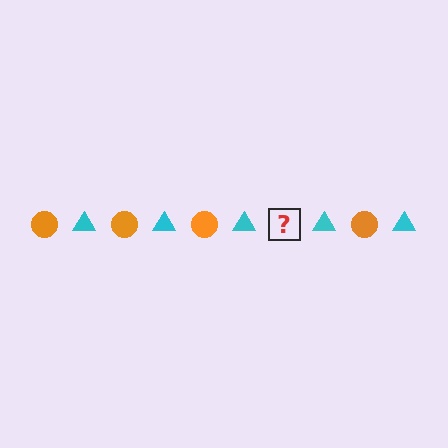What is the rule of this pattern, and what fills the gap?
The rule is that the pattern alternates between orange circle and cyan triangle. The gap should be filled with an orange circle.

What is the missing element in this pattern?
The missing element is an orange circle.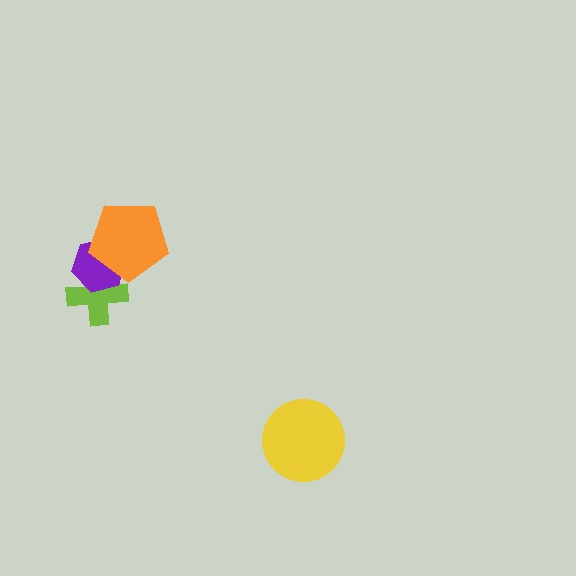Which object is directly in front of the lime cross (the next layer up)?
The purple hexagon is directly in front of the lime cross.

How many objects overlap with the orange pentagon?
2 objects overlap with the orange pentagon.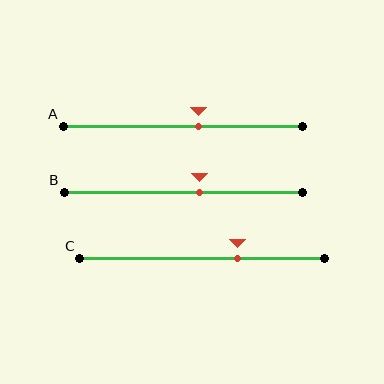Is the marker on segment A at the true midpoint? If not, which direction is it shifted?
No, the marker on segment A is shifted to the right by about 7% of the segment length.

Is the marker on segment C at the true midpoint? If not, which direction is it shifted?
No, the marker on segment C is shifted to the right by about 15% of the segment length.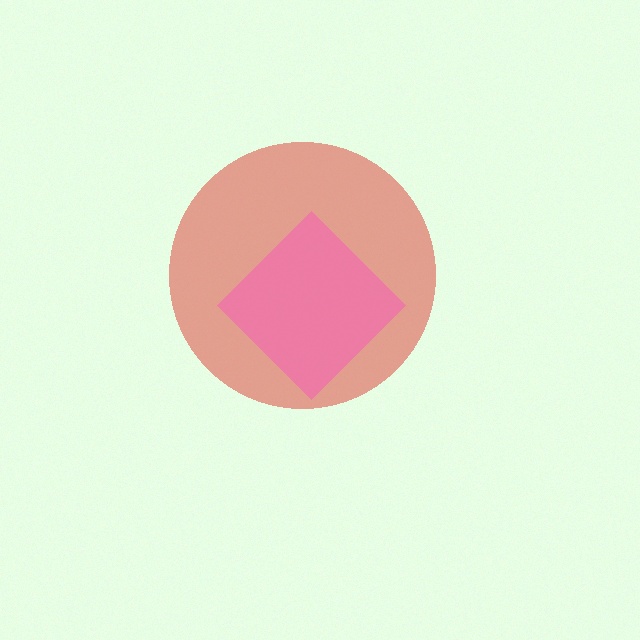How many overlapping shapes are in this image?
There are 2 overlapping shapes in the image.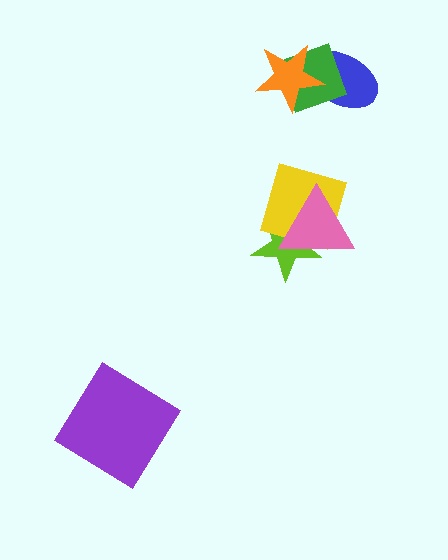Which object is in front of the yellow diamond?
The pink triangle is in front of the yellow diamond.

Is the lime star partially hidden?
Yes, it is partially covered by another shape.